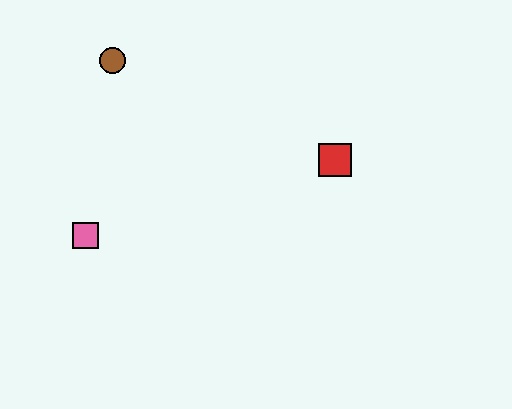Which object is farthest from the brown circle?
The red square is farthest from the brown circle.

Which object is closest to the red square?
The brown circle is closest to the red square.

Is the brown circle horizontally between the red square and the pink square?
Yes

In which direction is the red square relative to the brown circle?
The red square is to the right of the brown circle.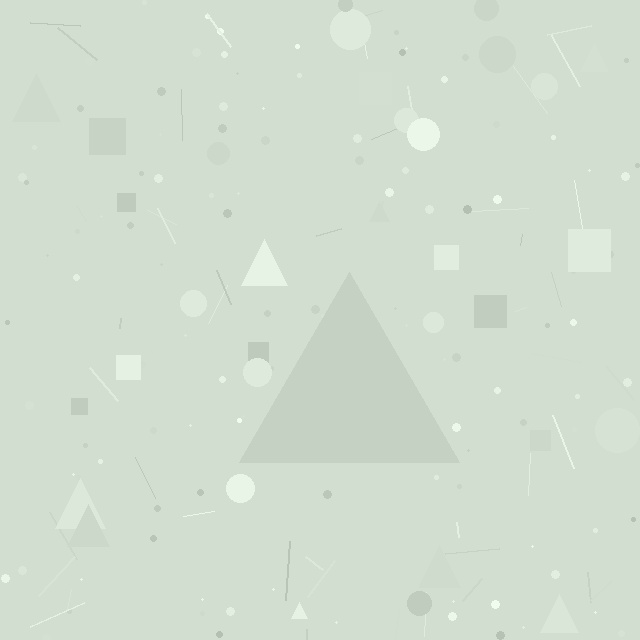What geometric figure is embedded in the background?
A triangle is embedded in the background.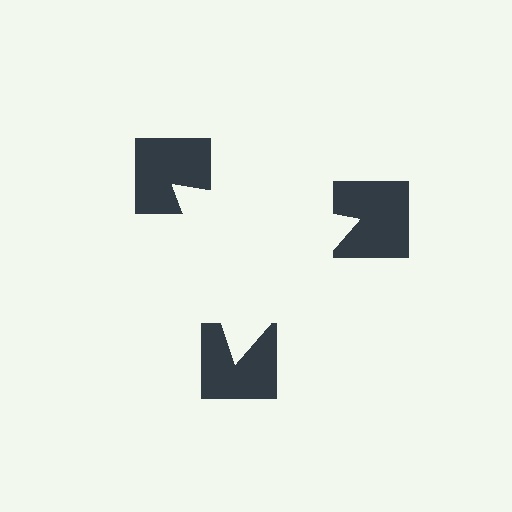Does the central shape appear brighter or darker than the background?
It typically appears slightly brighter than the background, even though no actual brightness change is drawn.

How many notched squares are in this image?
There are 3 — one at each vertex of the illusory triangle.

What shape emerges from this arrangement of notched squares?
An illusory triangle — its edges are inferred from the aligned wedge cuts in the notched squares, not physically drawn.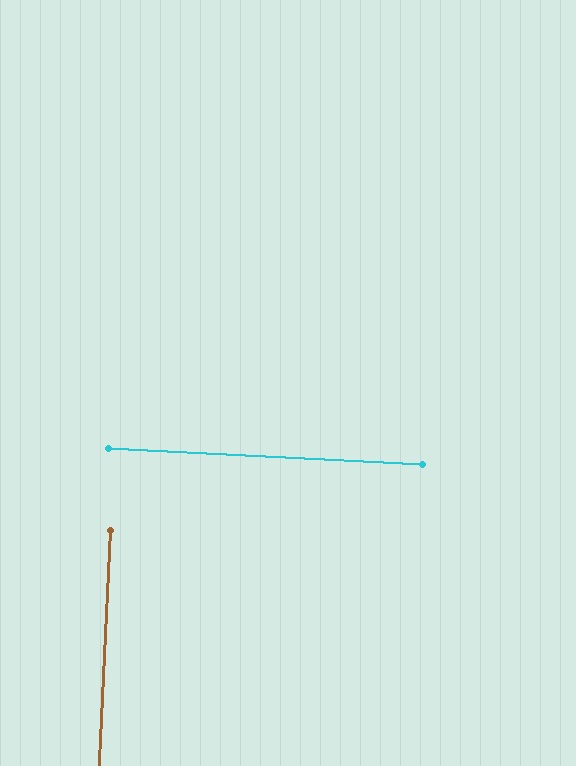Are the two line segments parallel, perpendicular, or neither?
Perpendicular — they meet at approximately 90°.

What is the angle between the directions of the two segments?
Approximately 90 degrees.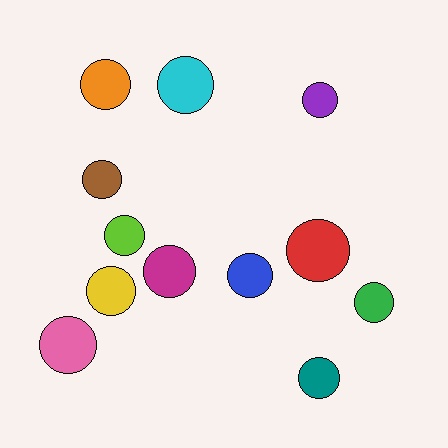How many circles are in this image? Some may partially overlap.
There are 12 circles.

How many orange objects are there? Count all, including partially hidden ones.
There is 1 orange object.